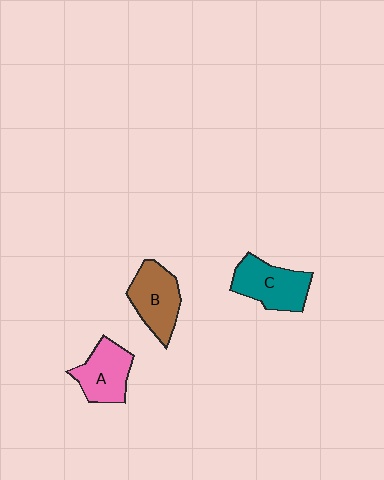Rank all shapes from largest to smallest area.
From largest to smallest: C (teal), B (brown), A (pink).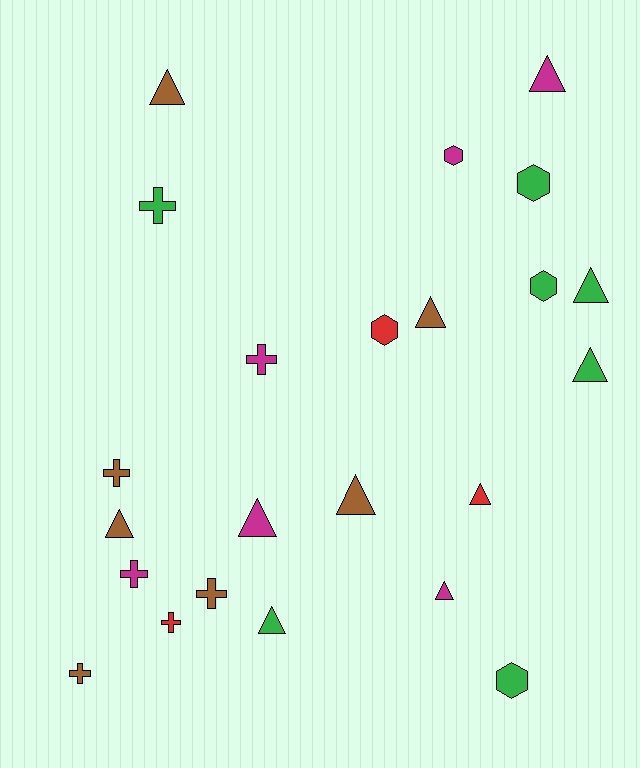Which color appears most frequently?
Green, with 7 objects.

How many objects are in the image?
There are 23 objects.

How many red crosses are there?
There is 1 red cross.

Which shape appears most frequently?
Triangle, with 11 objects.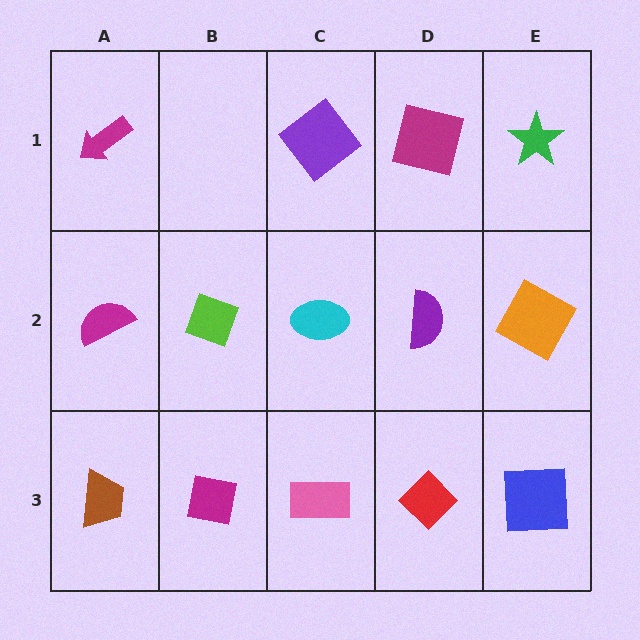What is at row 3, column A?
A brown trapezoid.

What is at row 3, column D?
A red diamond.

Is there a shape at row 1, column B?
No, that cell is empty.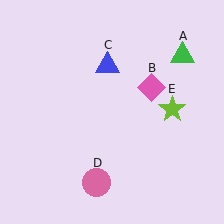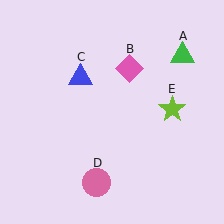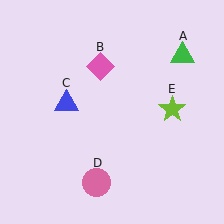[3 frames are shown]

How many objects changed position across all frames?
2 objects changed position: pink diamond (object B), blue triangle (object C).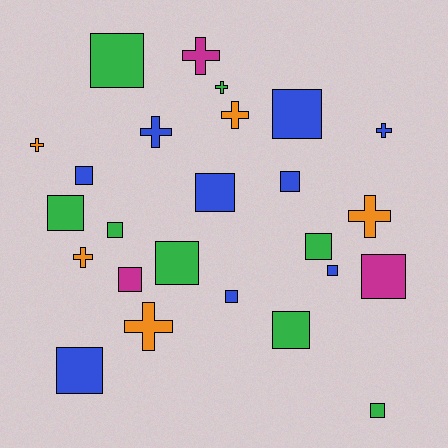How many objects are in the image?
There are 25 objects.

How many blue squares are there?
There are 7 blue squares.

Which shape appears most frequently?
Square, with 16 objects.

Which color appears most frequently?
Blue, with 9 objects.